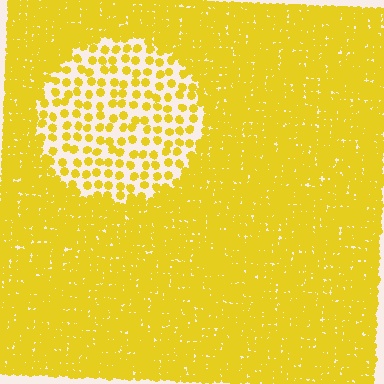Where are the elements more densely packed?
The elements are more densely packed outside the circle boundary.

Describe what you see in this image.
The image contains small yellow elements arranged at two different densities. A circle-shaped region is visible where the elements are less densely packed than the surrounding area.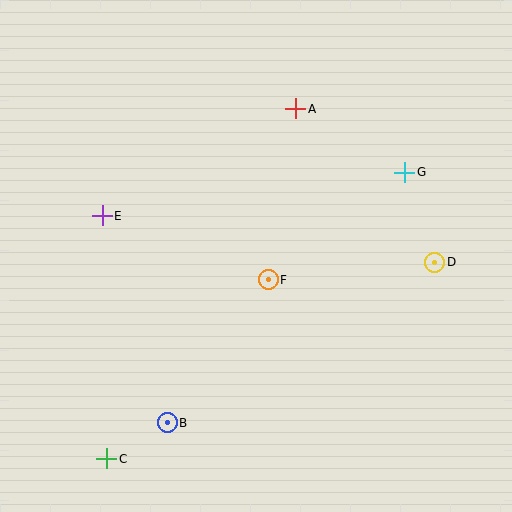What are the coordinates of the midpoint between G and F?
The midpoint between G and F is at (336, 226).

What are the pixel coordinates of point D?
Point D is at (435, 262).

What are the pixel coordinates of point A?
Point A is at (296, 109).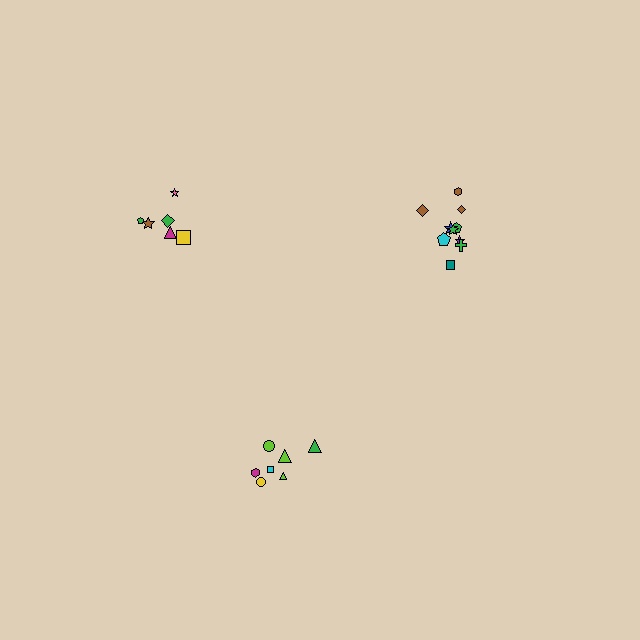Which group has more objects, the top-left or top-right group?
The top-right group.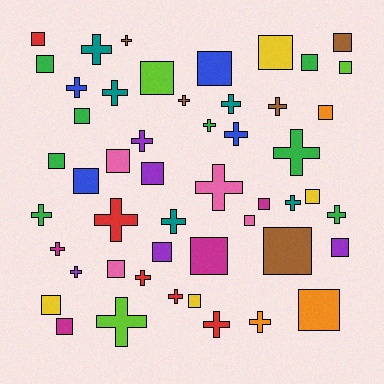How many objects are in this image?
There are 50 objects.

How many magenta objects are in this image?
There are 4 magenta objects.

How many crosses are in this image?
There are 24 crosses.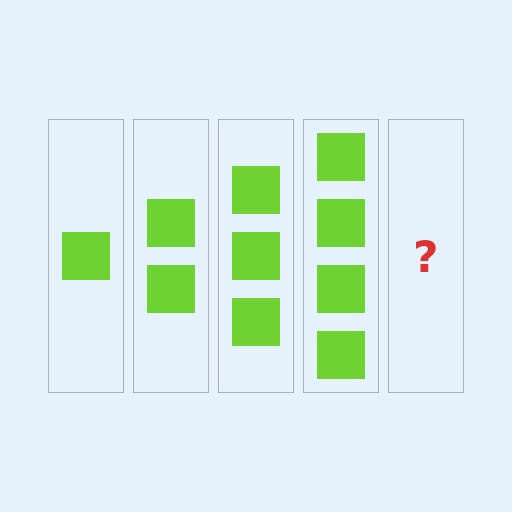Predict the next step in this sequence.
The next step is 5 squares.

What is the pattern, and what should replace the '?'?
The pattern is that each step adds one more square. The '?' should be 5 squares.